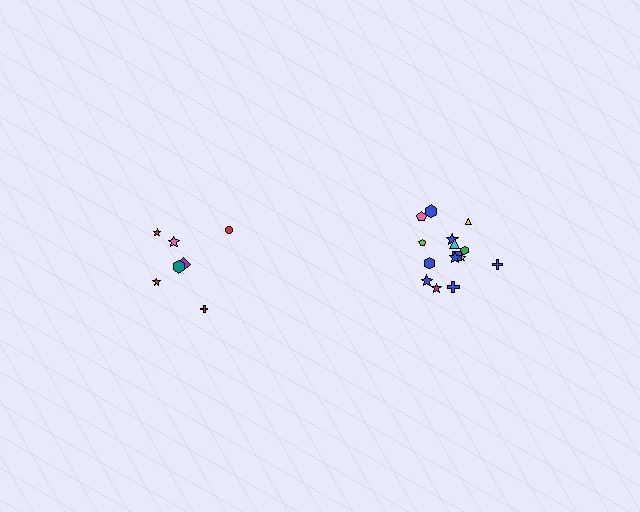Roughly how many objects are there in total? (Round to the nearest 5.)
Roughly 20 objects in total.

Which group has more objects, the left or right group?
The right group.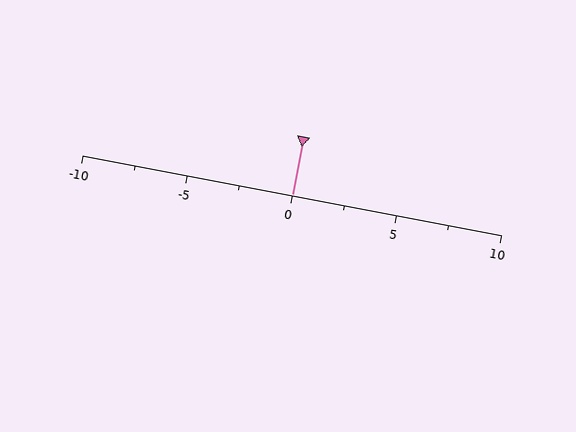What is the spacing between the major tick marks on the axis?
The major ticks are spaced 5 apart.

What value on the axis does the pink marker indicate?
The marker indicates approximately 0.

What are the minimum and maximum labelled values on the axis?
The axis runs from -10 to 10.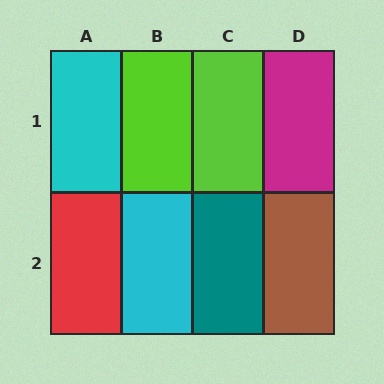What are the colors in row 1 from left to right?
Cyan, lime, lime, magenta.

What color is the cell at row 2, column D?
Brown.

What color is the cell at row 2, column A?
Red.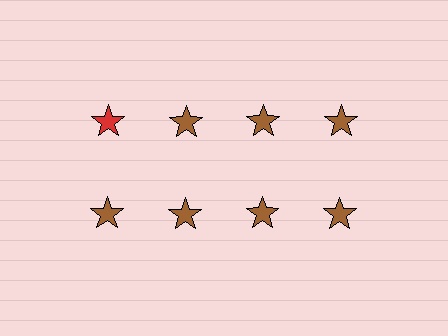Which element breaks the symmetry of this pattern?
The red star in the top row, leftmost column breaks the symmetry. All other shapes are brown stars.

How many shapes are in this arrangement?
There are 8 shapes arranged in a grid pattern.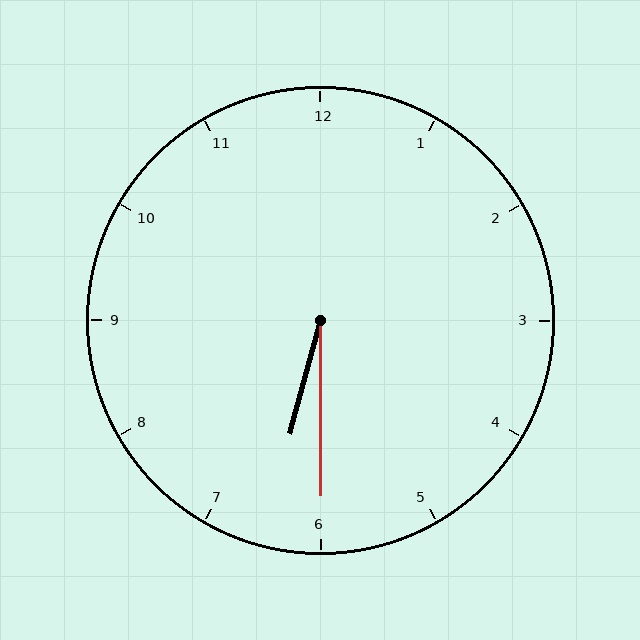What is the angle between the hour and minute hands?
Approximately 15 degrees.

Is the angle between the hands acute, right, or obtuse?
It is acute.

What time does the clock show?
6:30.